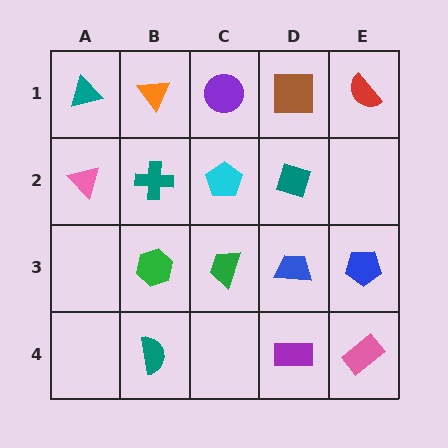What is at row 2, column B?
A teal cross.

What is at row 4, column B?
A teal semicircle.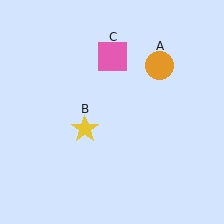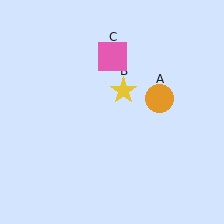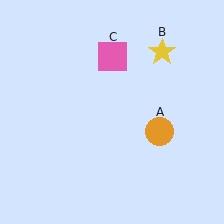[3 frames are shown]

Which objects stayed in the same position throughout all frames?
Pink square (object C) remained stationary.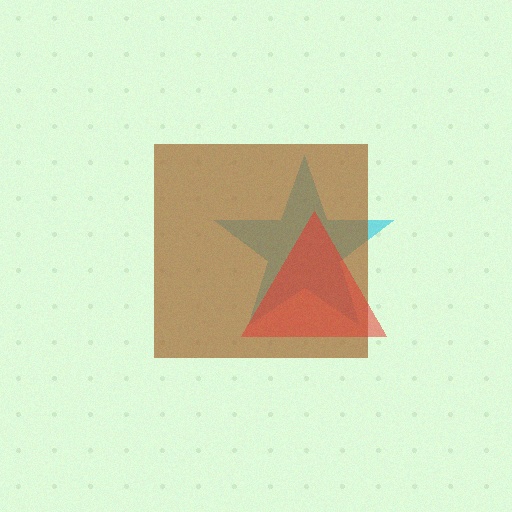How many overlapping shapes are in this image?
There are 3 overlapping shapes in the image.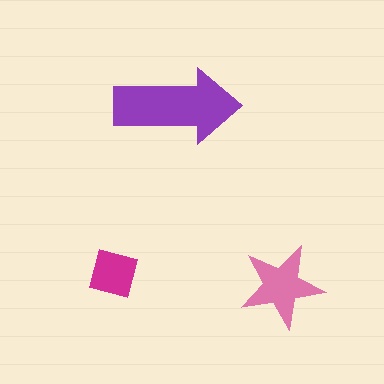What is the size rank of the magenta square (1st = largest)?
3rd.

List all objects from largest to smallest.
The purple arrow, the pink star, the magenta square.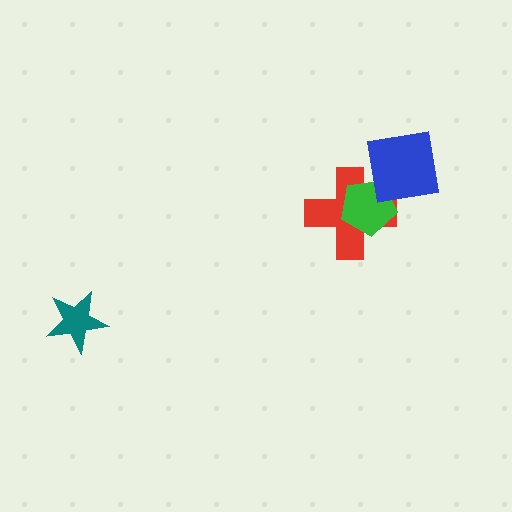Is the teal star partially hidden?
No, no other shape covers it.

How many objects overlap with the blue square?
2 objects overlap with the blue square.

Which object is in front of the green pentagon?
The blue square is in front of the green pentagon.